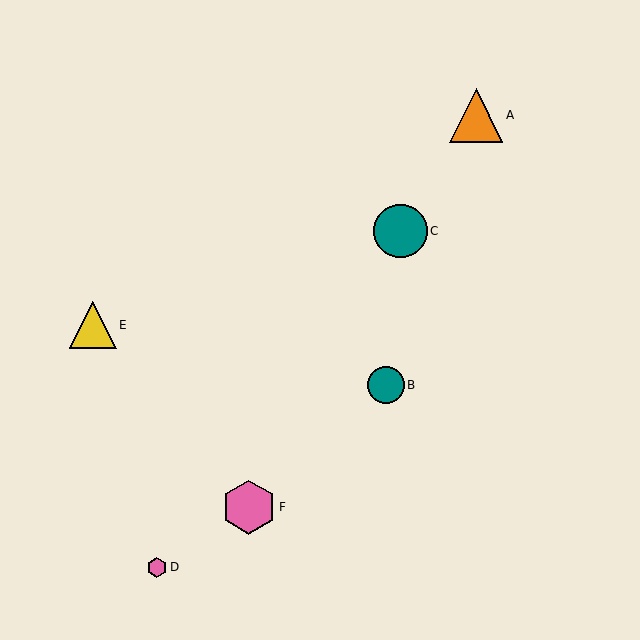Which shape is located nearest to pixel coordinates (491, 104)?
The orange triangle (labeled A) at (476, 115) is nearest to that location.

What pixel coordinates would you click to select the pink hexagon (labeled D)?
Click at (157, 567) to select the pink hexagon D.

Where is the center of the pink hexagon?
The center of the pink hexagon is at (157, 567).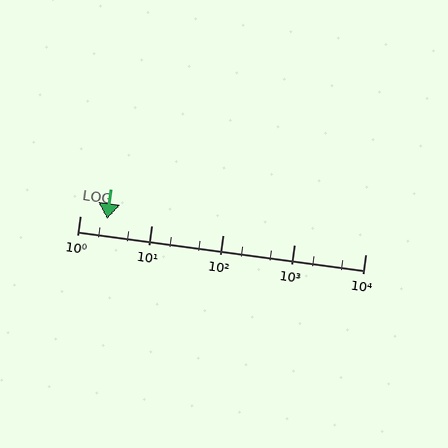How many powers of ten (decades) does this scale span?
The scale spans 4 decades, from 1 to 10000.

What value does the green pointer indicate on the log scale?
The pointer indicates approximately 2.4.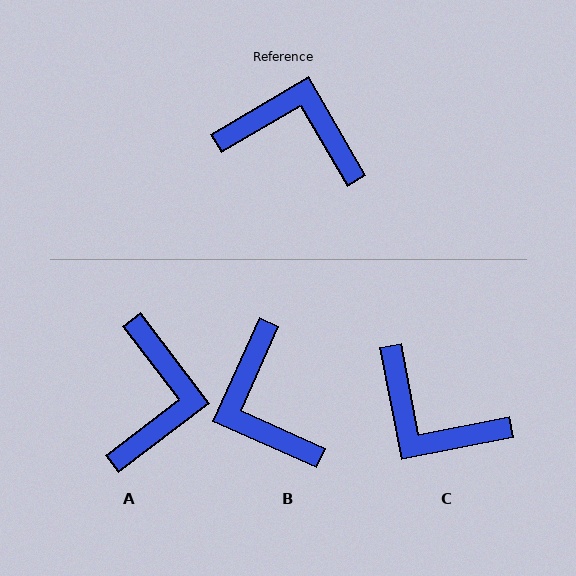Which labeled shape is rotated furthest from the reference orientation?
C, about 161 degrees away.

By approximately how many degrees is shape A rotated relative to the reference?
Approximately 83 degrees clockwise.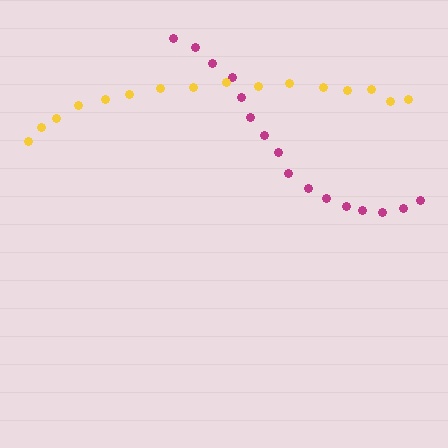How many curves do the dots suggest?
There are 2 distinct paths.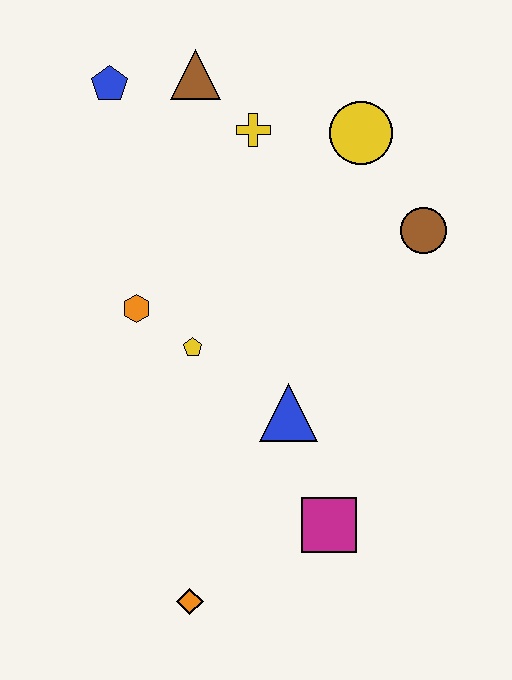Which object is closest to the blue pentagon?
The brown triangle is closest to the blue pentagon.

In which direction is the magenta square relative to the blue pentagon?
The magenta square is below the blue pentagon.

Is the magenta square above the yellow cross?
No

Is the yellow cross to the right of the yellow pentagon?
Yes